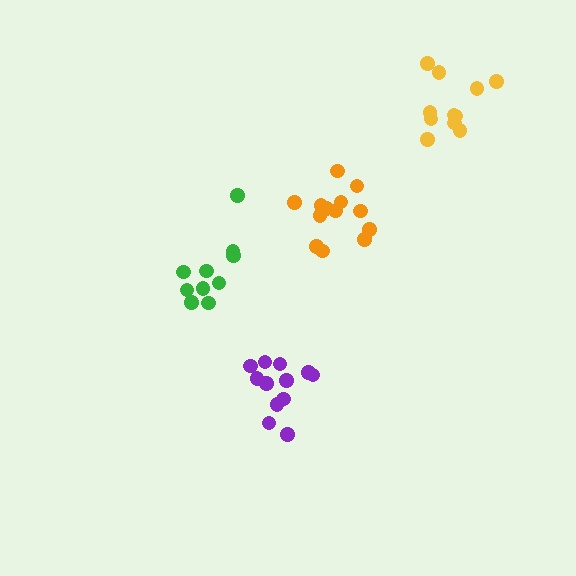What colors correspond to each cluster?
The clusters are colored: yellow, green, orange, purple.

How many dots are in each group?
Group 1: 11 dots, Group 2: 10 dots, Group 3: 13 dots, Group 4: 12 dots (46 total).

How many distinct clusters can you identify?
There are 4 distinct clusters.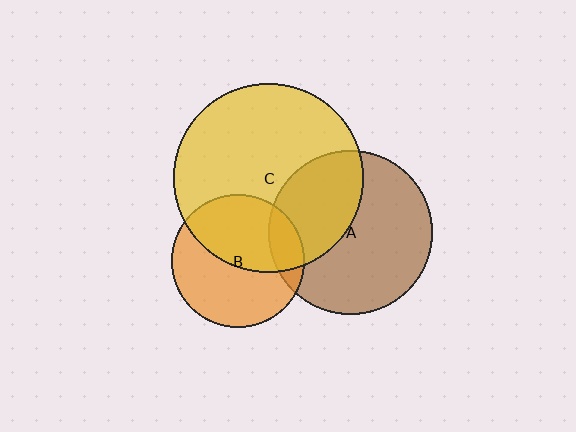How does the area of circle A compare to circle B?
Approximately 1.5 times.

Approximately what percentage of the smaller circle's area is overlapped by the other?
Approximately 40%.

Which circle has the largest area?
Circle C (yellow).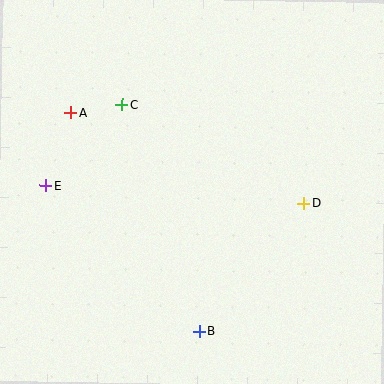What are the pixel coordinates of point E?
Point E is at (46, 185).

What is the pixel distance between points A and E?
The distance between A and E is 77 pixels.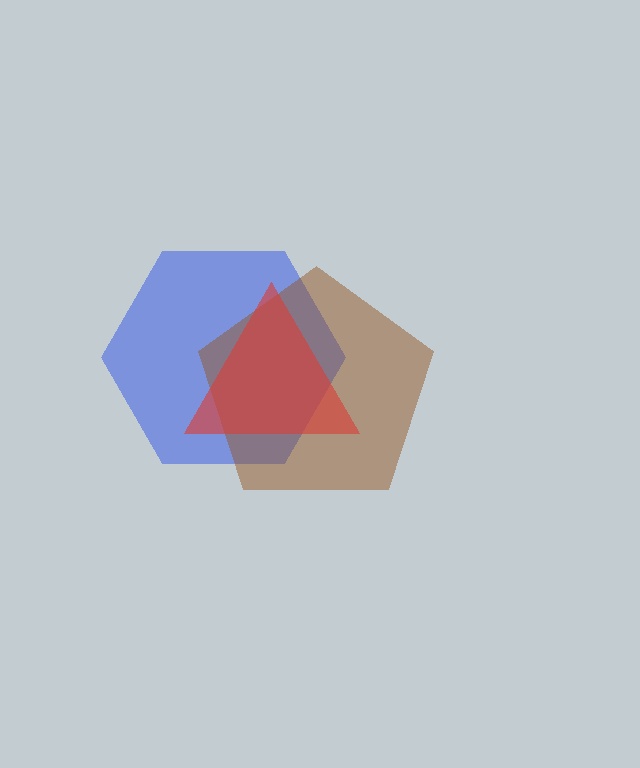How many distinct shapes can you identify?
There are 3 distinct shapes: a blue hexagon, a brown pentagon, a red triangle.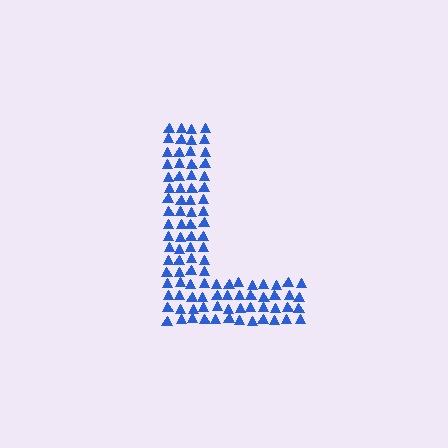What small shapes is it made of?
It is made of small triangles.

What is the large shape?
The large shape is the letter L.